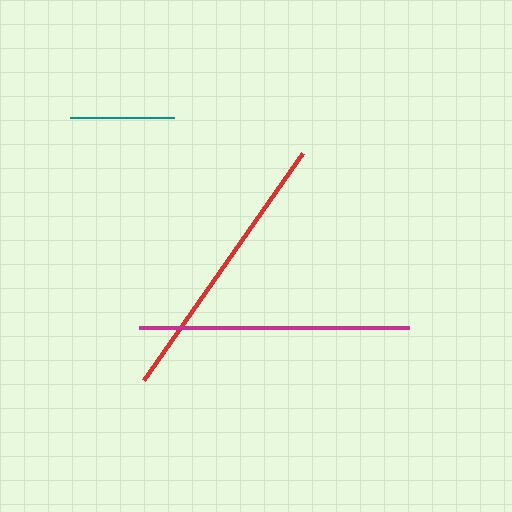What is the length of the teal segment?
The teal segment is approximately 105 pixels long.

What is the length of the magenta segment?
The magenta segment is approximately 270 pixels long.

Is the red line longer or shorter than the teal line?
The red line is longer than the teal line.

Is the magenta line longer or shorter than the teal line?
The magenta line is longer than the teal line.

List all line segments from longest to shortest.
From longest to shortest: red, magenta, teal.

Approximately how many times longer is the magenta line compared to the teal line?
The magenta line is approximately 2.6 times the length of the teal line.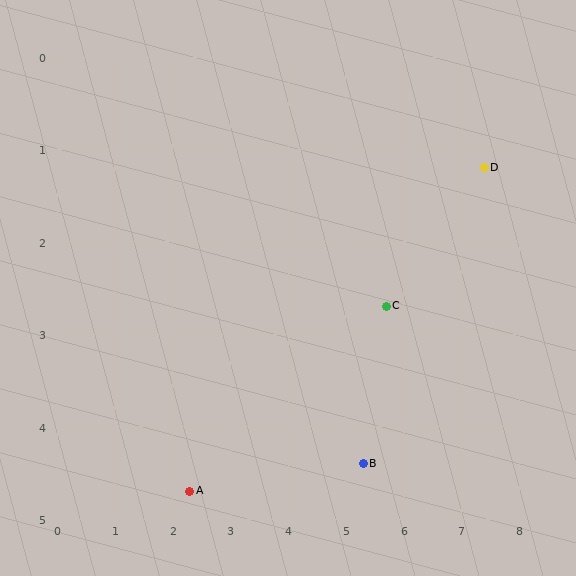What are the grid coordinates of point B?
Point B is at approximately (5.3, 4.4).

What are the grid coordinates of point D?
Point D is at approximately (7.4, 1.2).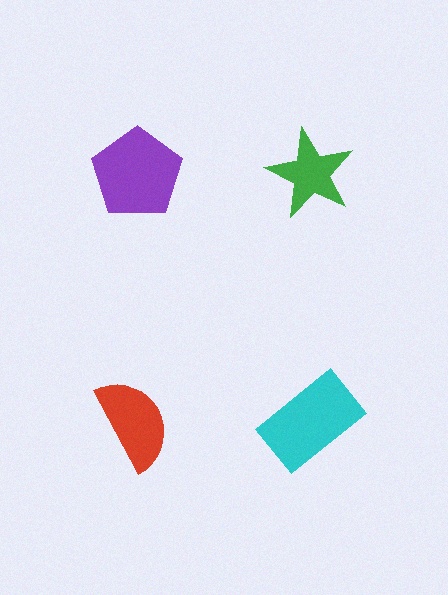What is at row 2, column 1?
A red semicircle.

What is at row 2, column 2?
A cyan rectangle.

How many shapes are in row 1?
2 shapes.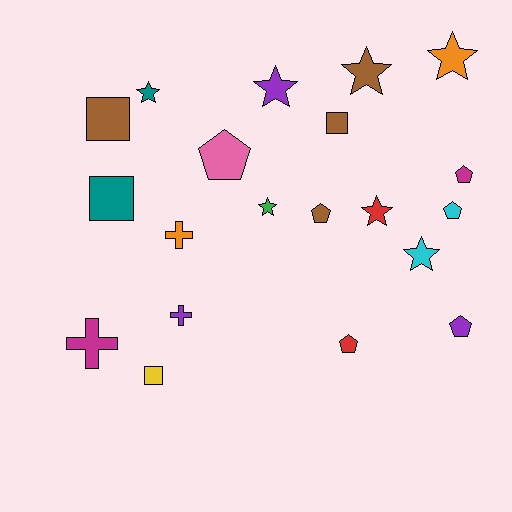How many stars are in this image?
There are 7 stars.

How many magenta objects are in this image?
There are 2 magenta objects.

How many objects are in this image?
There are 20 objects.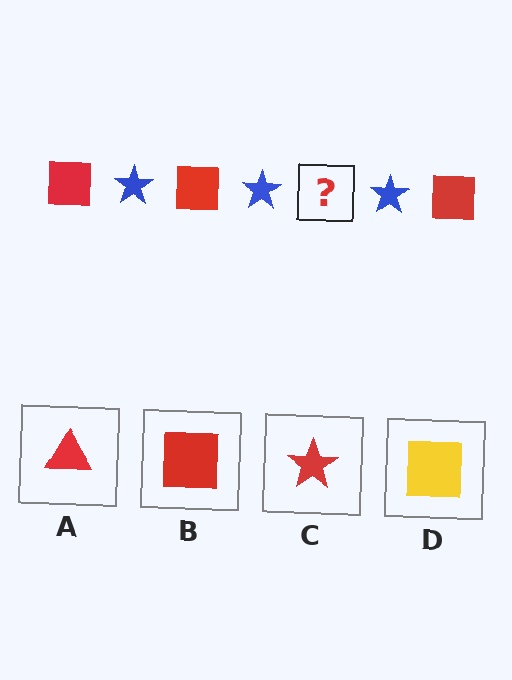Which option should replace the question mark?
Option B.